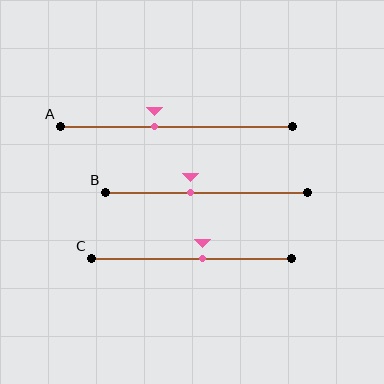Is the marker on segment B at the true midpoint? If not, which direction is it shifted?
No, the marker on segment B is shifted to the left by about 8% of the segment length.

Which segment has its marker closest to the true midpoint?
Segment C has its marker closest to the true midpoint.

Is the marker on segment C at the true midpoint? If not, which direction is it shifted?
No, the marker on segment C is shifted to the right by about 6% of the segment length.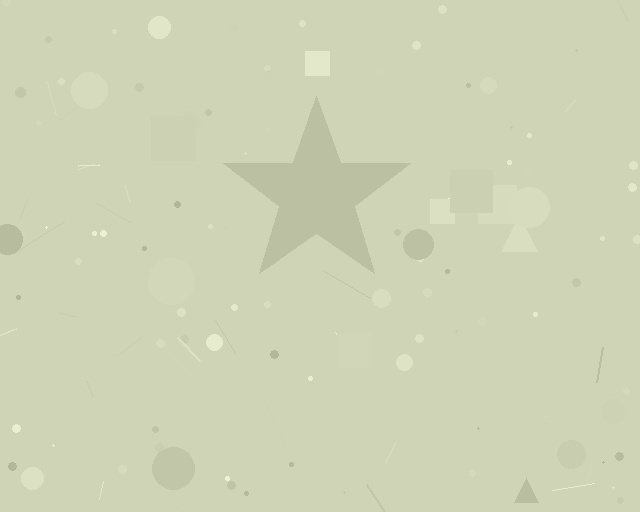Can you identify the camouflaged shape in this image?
The camouflaged shape is a star.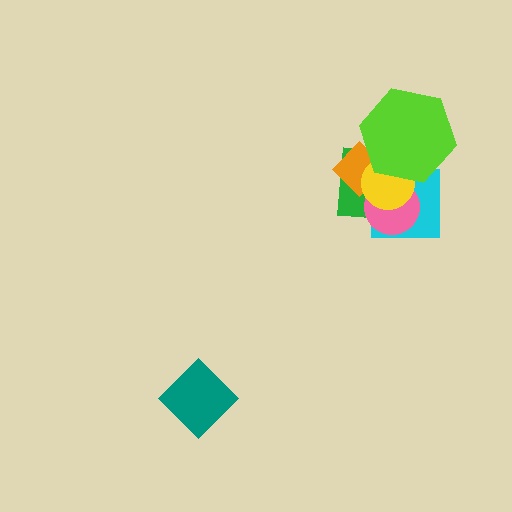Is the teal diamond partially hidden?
No, no other shape covers it.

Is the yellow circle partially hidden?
Yes, it is partially covered by another shape.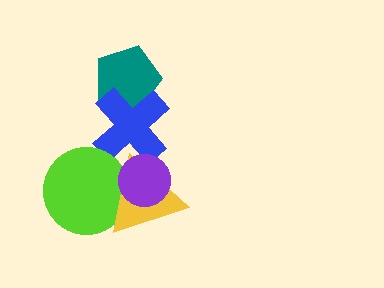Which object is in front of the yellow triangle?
The purple circle is in front of the yellow triangle.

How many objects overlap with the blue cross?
3 objects overlap with the blue cross.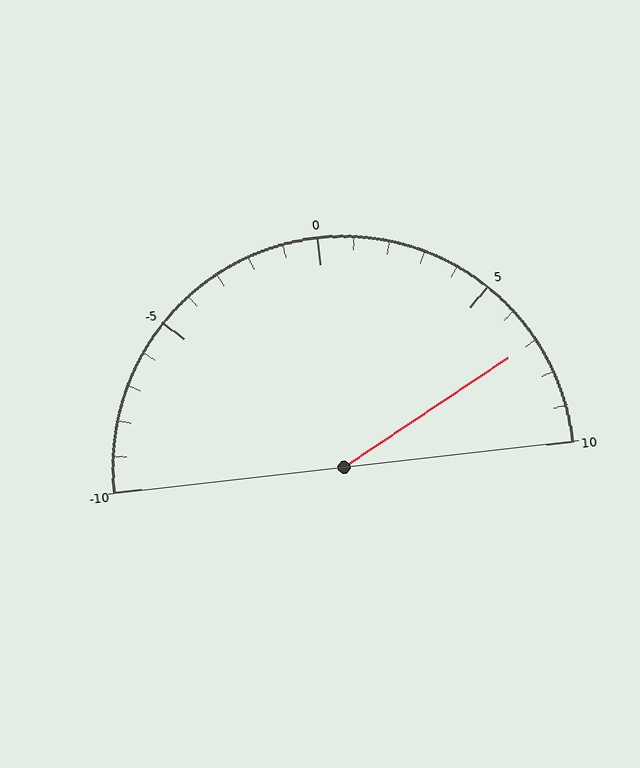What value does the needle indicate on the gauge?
The needle indicates approximately 7.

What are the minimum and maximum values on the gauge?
The gauge ranges from -10 to 10.